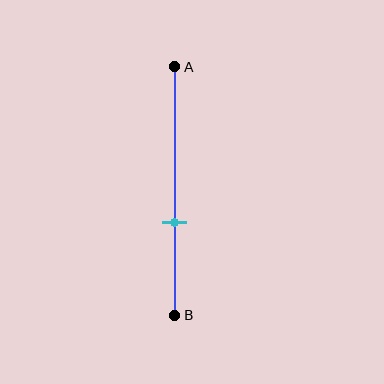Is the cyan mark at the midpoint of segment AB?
No, the mark is at about 65% from A, not at the 50% midpoint.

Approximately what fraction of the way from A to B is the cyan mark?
The cyan mark is approximately 65% of the way from A to B.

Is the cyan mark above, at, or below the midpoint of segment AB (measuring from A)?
The cyan mark is below the midpoint of segment AB.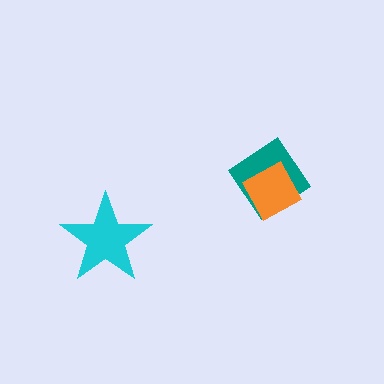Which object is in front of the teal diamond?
The orange diamond is in front of the teal diamond.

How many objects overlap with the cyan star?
0 objects overlap with the cyan star.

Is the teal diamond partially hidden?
Yes, it is partially covered by another shape.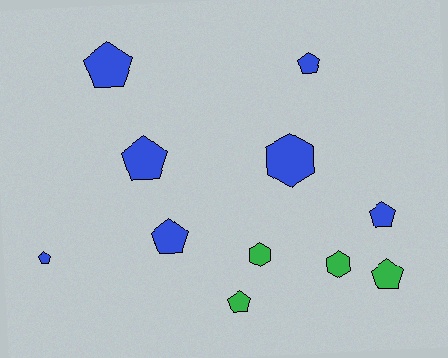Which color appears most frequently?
Blue, with 7 objects.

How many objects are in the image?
There are 11 objects.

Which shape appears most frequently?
Pentagon, with 8 objects.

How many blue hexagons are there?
There is 1 blue hexagon.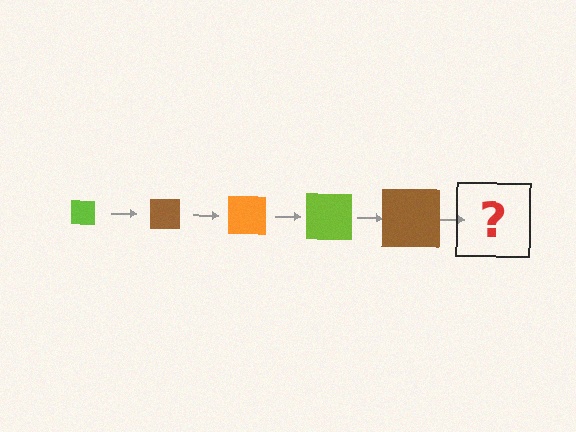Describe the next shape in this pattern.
It should be an orange square, larger than the previous one.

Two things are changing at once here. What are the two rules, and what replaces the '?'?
The two rules are that the square grows larger each step and the color cycles through lime, brown, and orange. The '?' should be an orange square, larger than the previous one.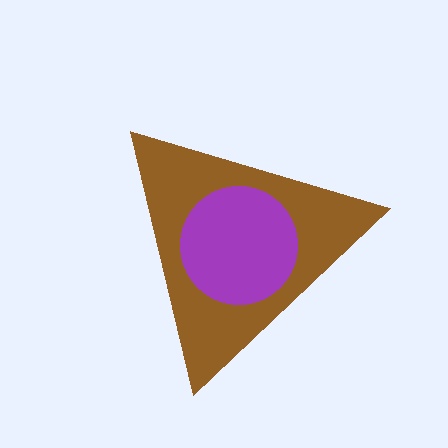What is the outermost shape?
The brown triangle.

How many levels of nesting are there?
2.